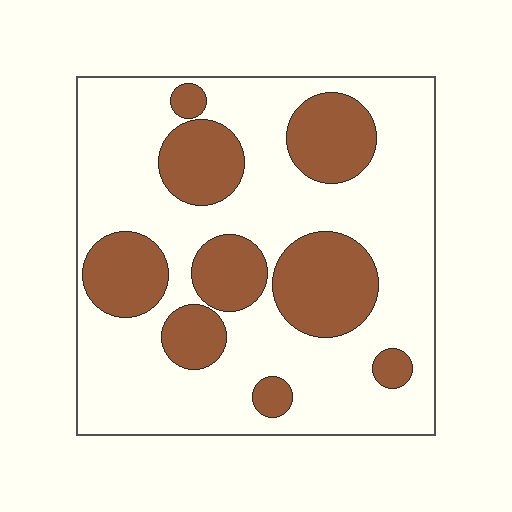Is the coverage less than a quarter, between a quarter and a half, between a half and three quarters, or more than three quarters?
Between a quarter and a half.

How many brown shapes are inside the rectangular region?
9.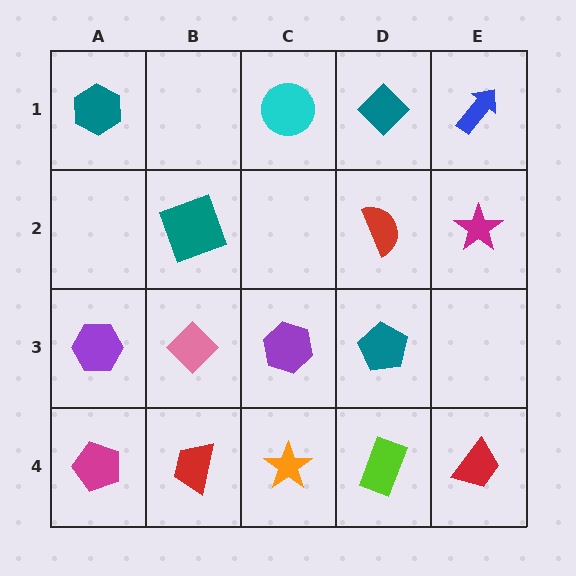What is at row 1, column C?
A cyan circle.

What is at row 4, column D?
A lime rectangle.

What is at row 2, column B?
A teal square.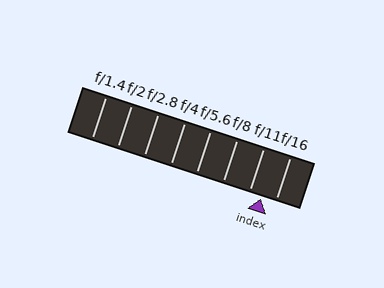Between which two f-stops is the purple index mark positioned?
The index mark is between f/11 and f/16.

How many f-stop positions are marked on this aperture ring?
There are 8 f-stop positions marked.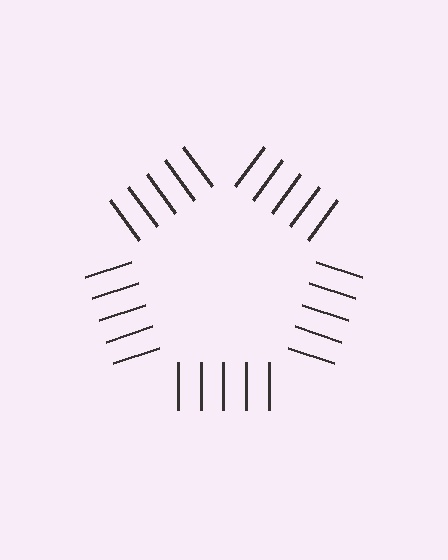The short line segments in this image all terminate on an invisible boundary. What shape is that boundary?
An illusory pentagon — the line segments terminate on its edges but no continuous stroke is drawn.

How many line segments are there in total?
25 — 5 along each of the 5 edges.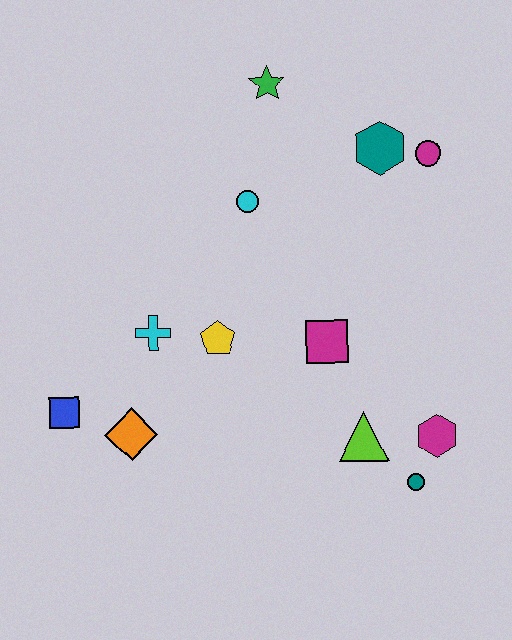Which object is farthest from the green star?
The teal circle is farthest from the green star.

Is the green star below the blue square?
No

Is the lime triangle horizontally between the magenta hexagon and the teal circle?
No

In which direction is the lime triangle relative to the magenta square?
The lime triangle is below the magenta square.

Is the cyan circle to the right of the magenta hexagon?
No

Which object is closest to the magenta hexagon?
The teal circle is closest to the magenta hexagon.